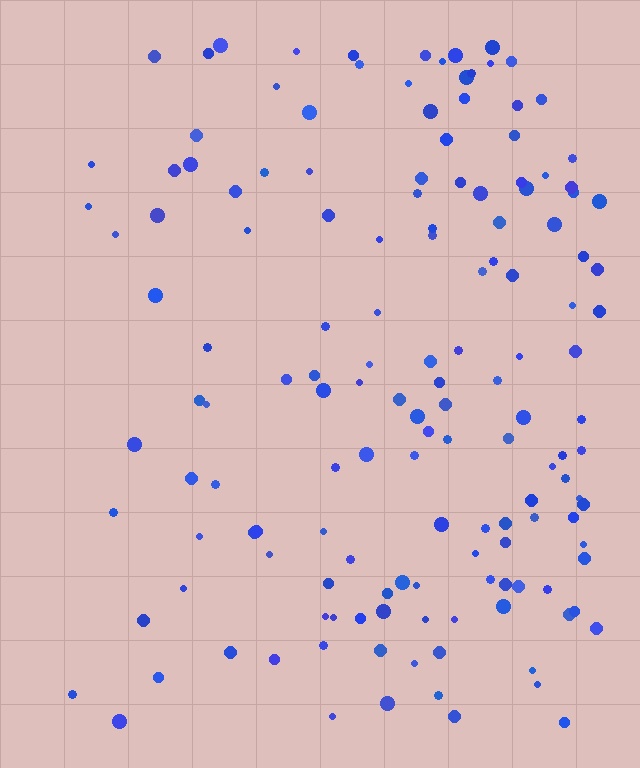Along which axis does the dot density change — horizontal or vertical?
Horizontal.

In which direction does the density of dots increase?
From left to right, with the right side densest.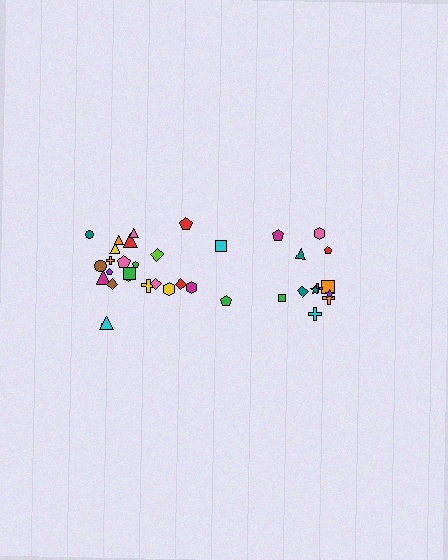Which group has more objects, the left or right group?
The left group.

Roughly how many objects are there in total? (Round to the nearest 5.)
Roughly 35 objects in total.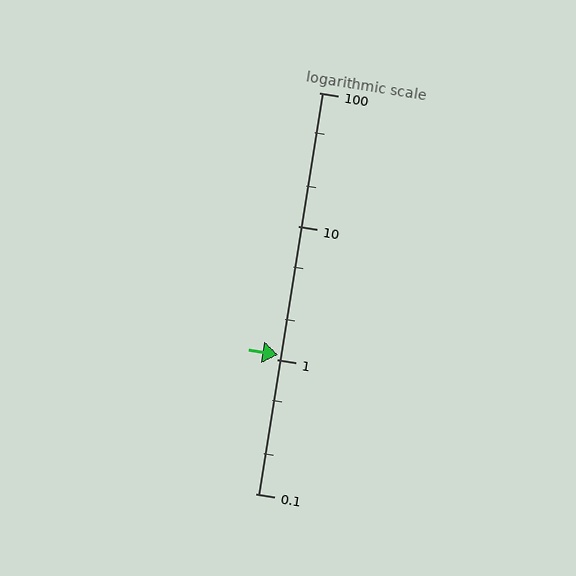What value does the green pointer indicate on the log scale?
The pointer indicates approximately 1.1.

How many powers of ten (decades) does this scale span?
The scale spans 3 decades, from 0.1 to 100.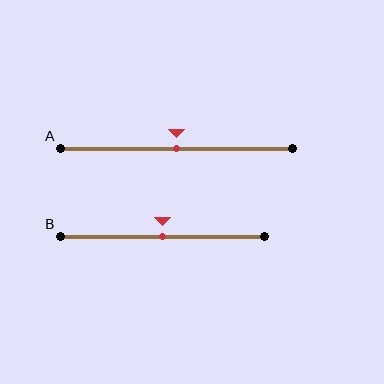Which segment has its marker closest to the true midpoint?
Segment A has its marker closest to the true midpoint.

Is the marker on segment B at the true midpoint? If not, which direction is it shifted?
Yes, the marker on segment B is at the true midpoint.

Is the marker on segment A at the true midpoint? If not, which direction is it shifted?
Yes, the marker on segment A is at the true midpoint.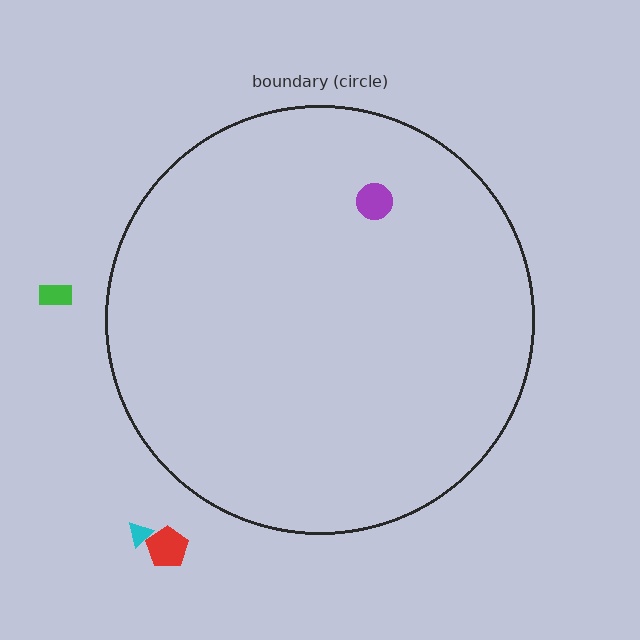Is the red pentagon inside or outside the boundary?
Outside.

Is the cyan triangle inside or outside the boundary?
Outside.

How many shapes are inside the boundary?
1 inside, 3 outside.